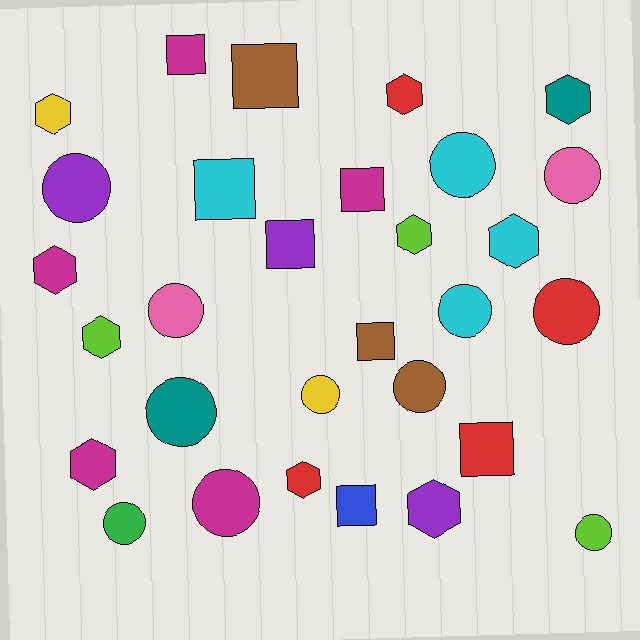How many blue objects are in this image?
There is 1 blue object.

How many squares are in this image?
There are 8 squares.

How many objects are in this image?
There are 30 objects.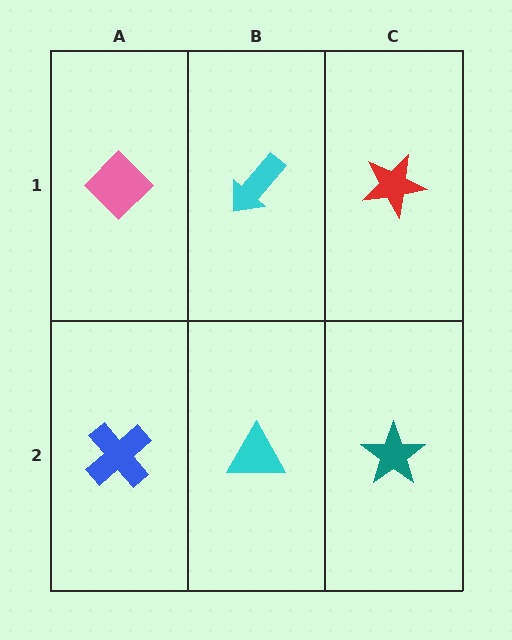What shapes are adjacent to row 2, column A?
A pink diamond (row 1, column A), a cyan triangle (row 2, column B).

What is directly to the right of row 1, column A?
A cyan arrow.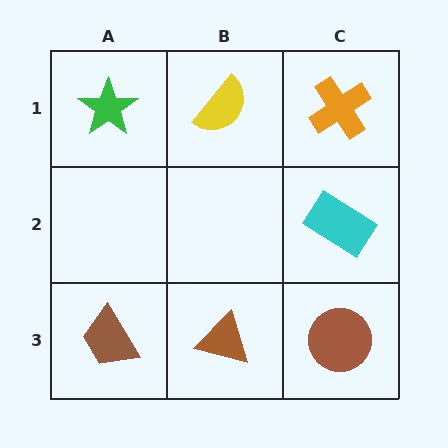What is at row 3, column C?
A brown circle.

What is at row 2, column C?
A cyan rectangle.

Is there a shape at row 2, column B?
No, that cell is empty.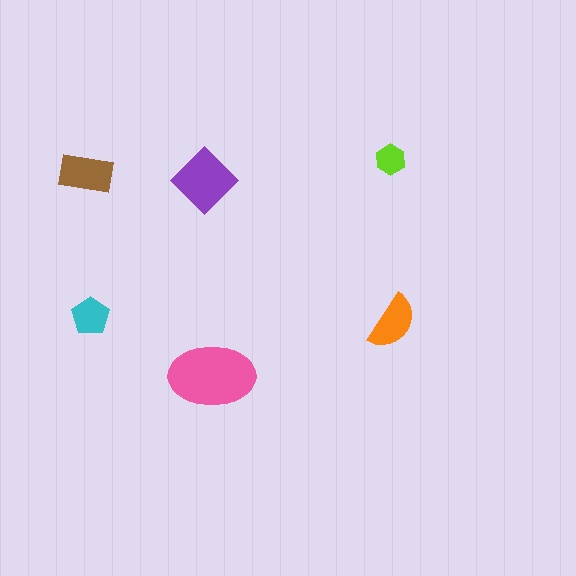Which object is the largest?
The pink ellipse.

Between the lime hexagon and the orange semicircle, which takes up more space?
The orange semicircle.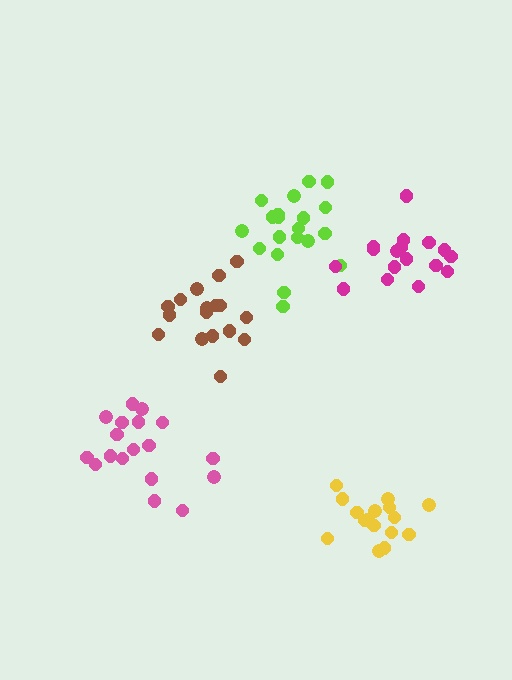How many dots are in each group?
Group 1: 18 dots, Group 2: 17 dots, Group 3: 20 dots, Group 4: 16 dots, Group 5: 17 dots (88 total).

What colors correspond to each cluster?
The clusters are colored: pink, brown, lime, yellow, magenta.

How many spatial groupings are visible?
There are 5 spatial groupings.